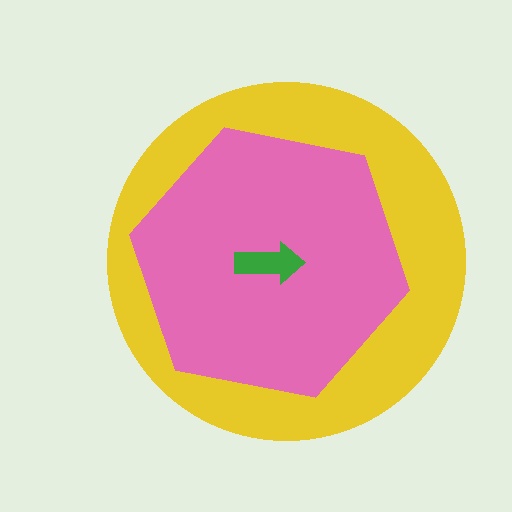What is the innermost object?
The green arrow.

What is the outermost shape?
The yellow circle.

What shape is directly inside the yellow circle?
The pink hexagon.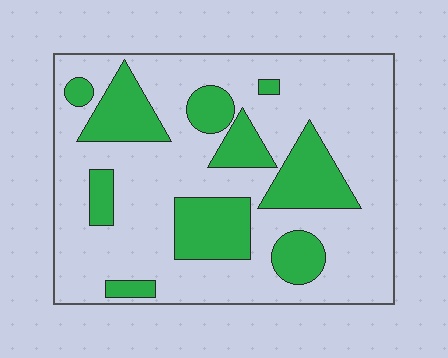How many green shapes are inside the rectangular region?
10.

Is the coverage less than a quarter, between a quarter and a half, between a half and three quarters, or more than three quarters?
Between a quarter and a half.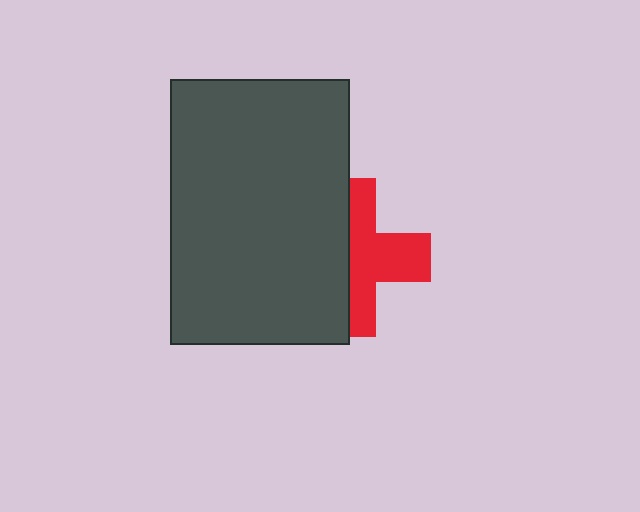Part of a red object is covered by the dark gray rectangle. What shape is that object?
It is a cross.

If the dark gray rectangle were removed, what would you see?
You would see the complete red cross.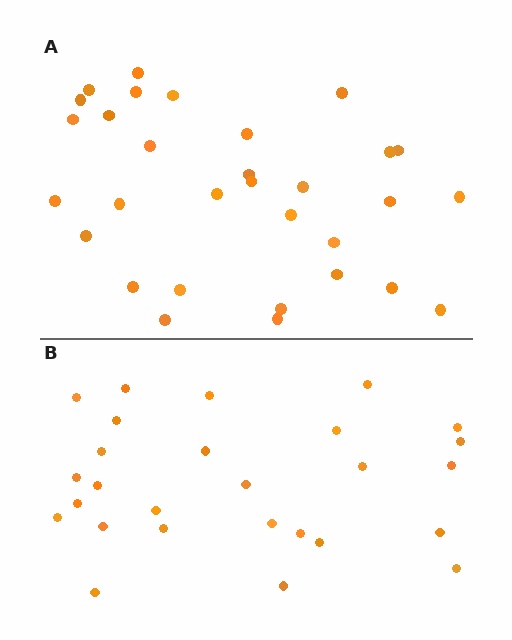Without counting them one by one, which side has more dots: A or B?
Region A (the top region) has more dots.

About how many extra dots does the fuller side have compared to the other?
Region A has about 4 more dots than region B.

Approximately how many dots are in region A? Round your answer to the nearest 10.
About 30 dots. (The exact count is 31, which rounds to 30.)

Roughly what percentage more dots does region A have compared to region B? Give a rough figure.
About 15% more.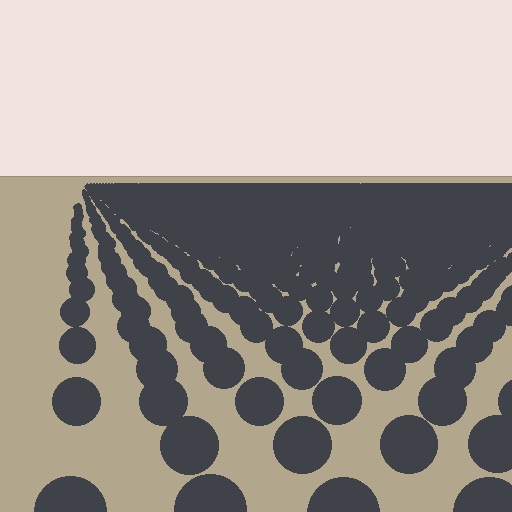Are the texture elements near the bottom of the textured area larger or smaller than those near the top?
Larger. Near the bottom, elements are closer to the viewer and appear at a bigger on-screen size.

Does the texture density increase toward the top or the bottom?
Density increases toward the top.